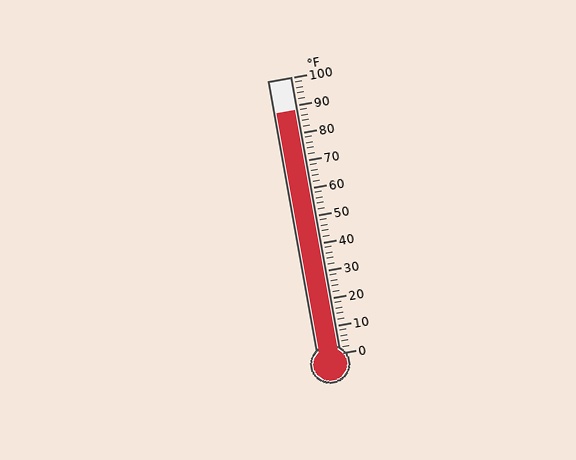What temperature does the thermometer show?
The thermometer shows approximately 88°F.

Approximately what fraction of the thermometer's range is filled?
The thermometer is filled to approximately 90% of its range.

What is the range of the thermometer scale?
The thermometer scale ranges from 0°F to 100°F.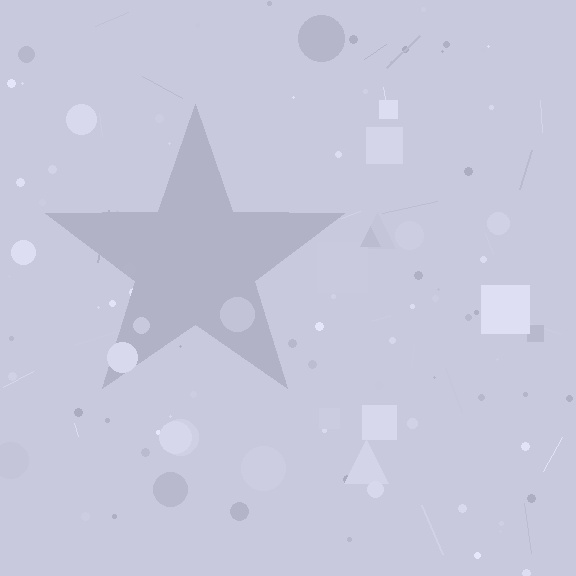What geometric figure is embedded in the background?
A star is embedded in the background.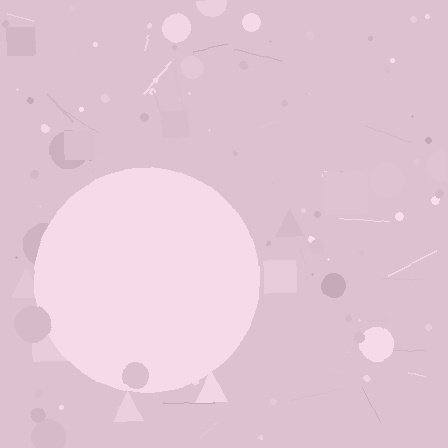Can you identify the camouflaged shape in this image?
The camouflaged shape is a circle.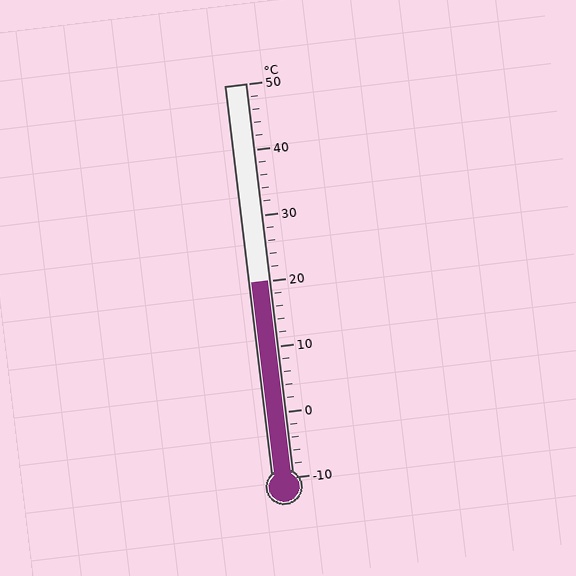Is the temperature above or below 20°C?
The temperature is at 20°C.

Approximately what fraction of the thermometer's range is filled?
The thermometer is filled to approximately 50% of its range.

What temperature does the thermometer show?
The thermometer shows approximately 20°C.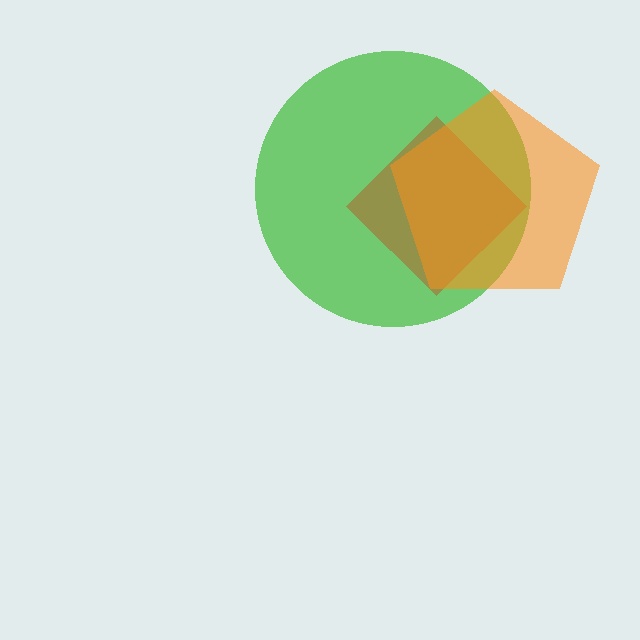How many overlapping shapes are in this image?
There are 3 overlapping shapes in the image.